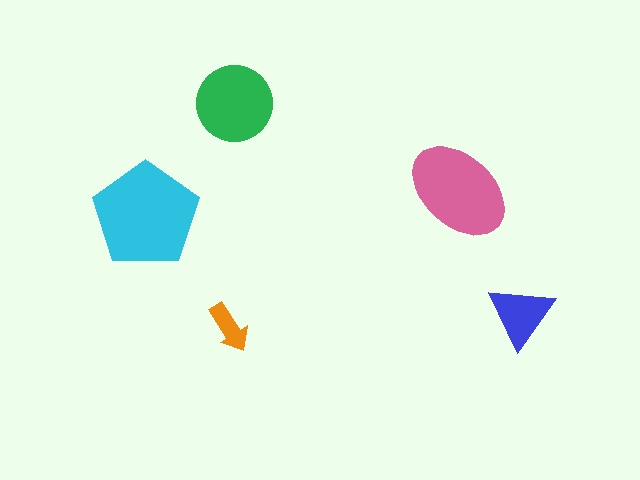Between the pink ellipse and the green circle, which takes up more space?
The pink ellipse.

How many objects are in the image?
There are 5 objects in the image.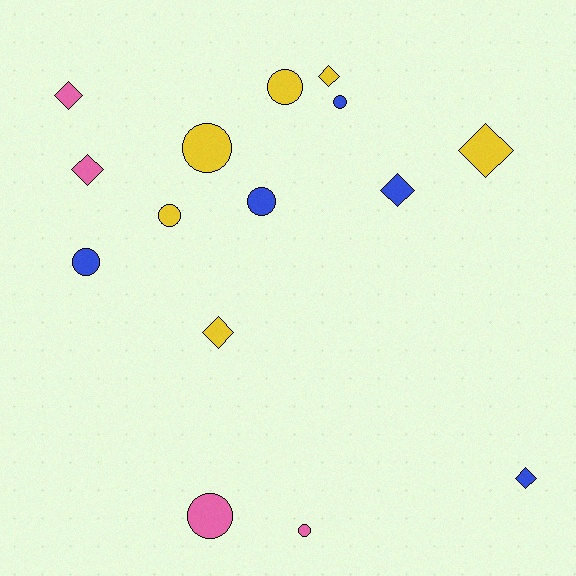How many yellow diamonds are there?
There are 3 yellow diamonds.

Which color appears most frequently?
Yellow, with 6 objects.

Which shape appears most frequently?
Circle, with 8 objects.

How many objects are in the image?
There are 15 objects.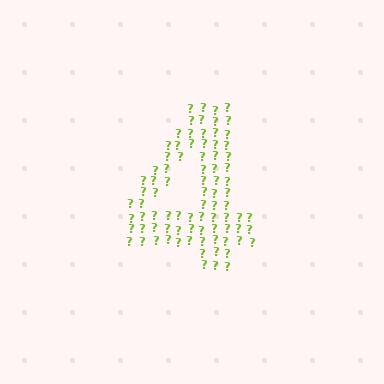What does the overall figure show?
The overall figure shows the digit 4.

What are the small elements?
The small elements are question marks.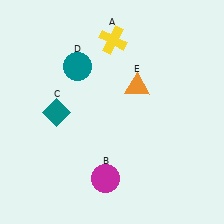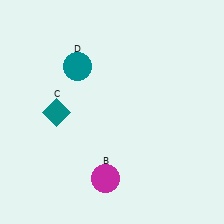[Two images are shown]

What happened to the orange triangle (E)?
The orange triangle (E) was removed in Image 2. It was in the top-right area of Image 1.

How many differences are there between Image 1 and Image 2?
There are 2 differences between the two images.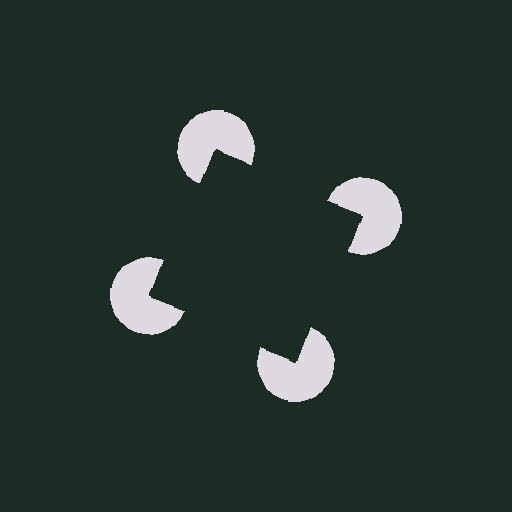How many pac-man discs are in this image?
There are 4 — one at each vertex of the illusory square.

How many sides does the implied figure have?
4 sides.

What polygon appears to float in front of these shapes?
An illusory square — its edges are inferred from the aligned wedge cuts in the pac-man discs, not physically drawn.